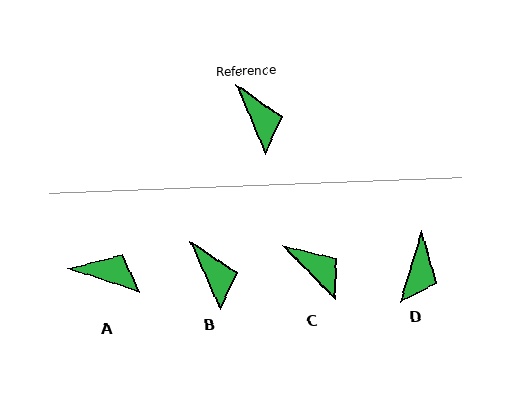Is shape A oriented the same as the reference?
No, it is off by about 48 degrees.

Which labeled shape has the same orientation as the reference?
B.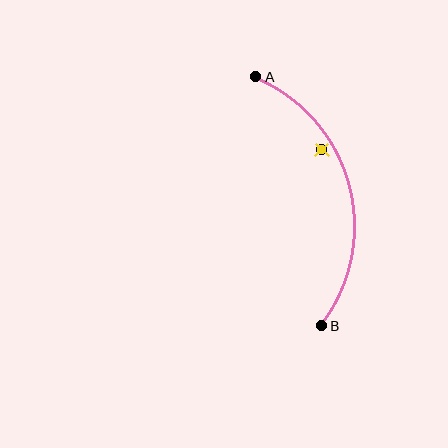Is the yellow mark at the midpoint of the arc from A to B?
No — the yellow mark does not lie on the arc at all. It sits slightly inside the curve.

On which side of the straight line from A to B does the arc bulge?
The arc bulges to the right of the straight line connecting A and B.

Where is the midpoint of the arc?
The arc midpoint is the point on the curve farthest from the straight line joining A and B. It sits to the right of that line.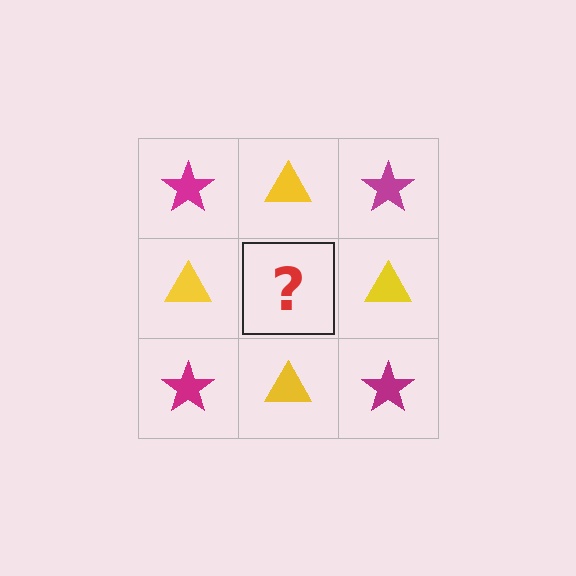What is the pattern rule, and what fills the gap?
The rule is that it alternates magenta star and yellow triangle in a checkerboard pattern. The gap should be filled with a magenta star.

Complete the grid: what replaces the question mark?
The question mark should be replaced with a magenta star.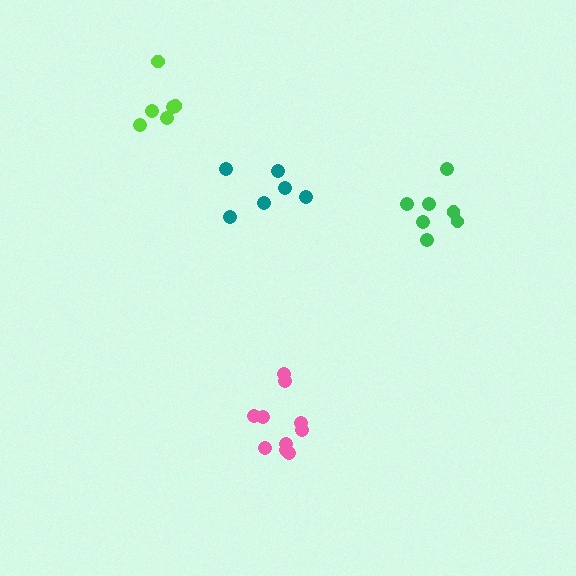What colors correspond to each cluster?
The clusters are colored: lime, teal, green, pink.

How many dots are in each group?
Group 1: 6 dots, Group 2: 6 dots, Group 3: 7 dots, Group 4: 10 dots (29 total).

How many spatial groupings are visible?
There are 4 spatial groupings.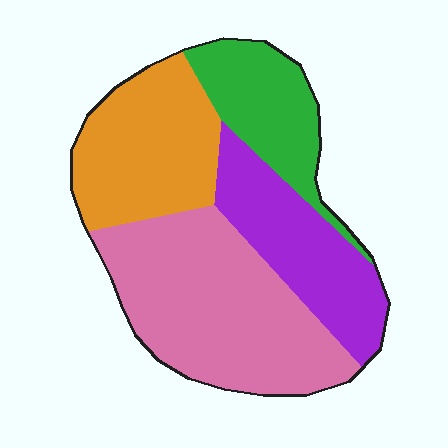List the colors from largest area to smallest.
From largest to smallest: pink, orange, purple, green.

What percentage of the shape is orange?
Orange takes up between a sixth and a third of the shape.